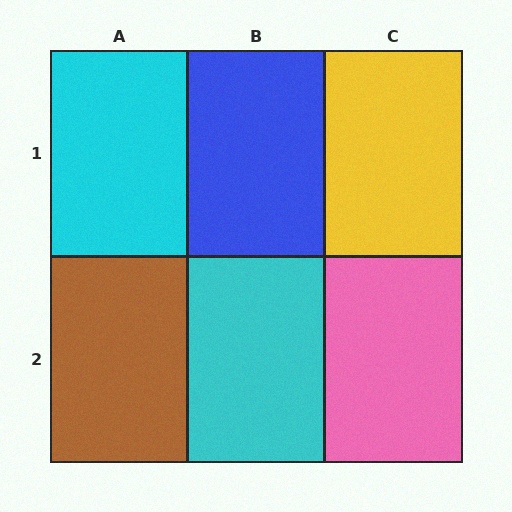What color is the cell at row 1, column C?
Yellow.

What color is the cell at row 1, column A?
Cyan.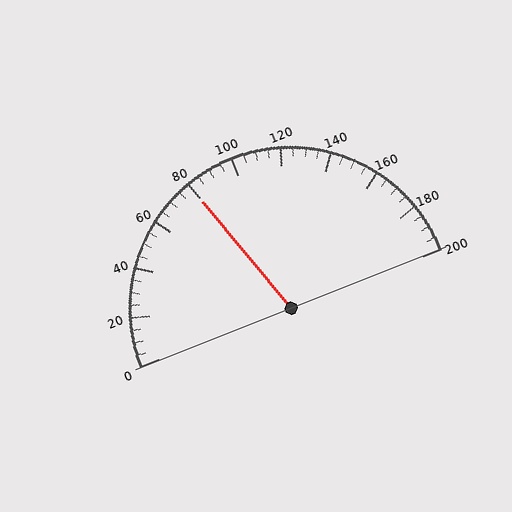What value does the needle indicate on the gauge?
The needle indicates approximately 80.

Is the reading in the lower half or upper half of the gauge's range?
The reading is in the lower half of the range (0 to 200).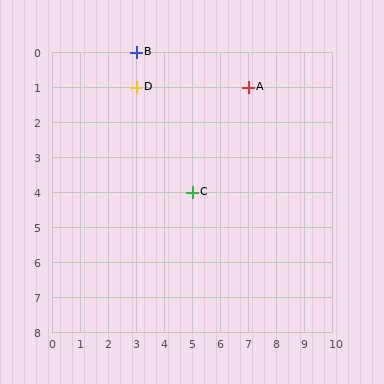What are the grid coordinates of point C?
Point C is at grid coordinates (5, 4).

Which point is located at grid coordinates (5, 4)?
Point C is at (5, 4).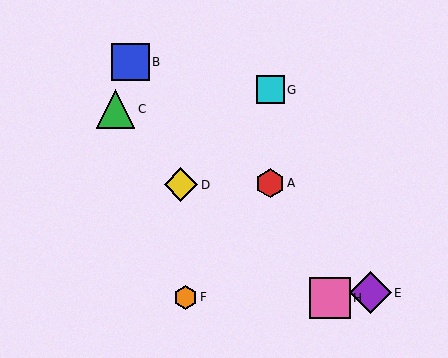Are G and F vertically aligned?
No, G is at x≈270 and F is at x≈185.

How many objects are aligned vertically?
2 objects (A, G) are aligned vertically.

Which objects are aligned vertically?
Objects A, G are aligned vertically.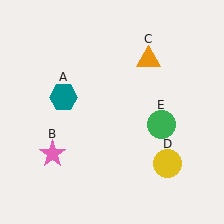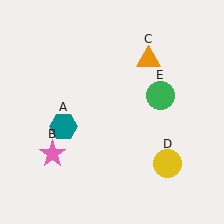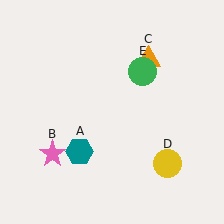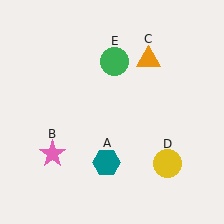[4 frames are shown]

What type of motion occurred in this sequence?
The teal hexagon (object A), green circle (object E) rotated counterclockwise around the center of the scene.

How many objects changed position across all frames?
2 objects changed position: teal hexagon (object A), green circle (object E).